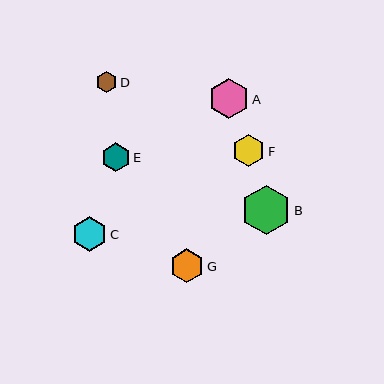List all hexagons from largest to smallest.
From largest to smallest: B, A, C, G, F, E, D.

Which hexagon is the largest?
Hexagon B is the largest with a size of approximately 49 pixels.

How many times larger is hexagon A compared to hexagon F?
Hexagon A is approximately 1.2 times the size of hexagon F.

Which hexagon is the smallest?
Hexagon D is the smallest with a size of approximately 21 pixels.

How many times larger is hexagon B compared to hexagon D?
Hexagon B is approximately 2.3 times the size of hexagon D.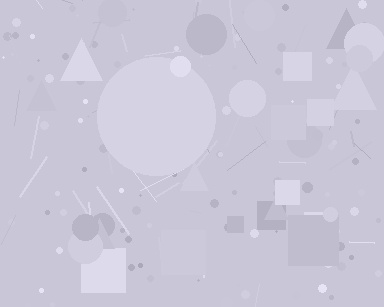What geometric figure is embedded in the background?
A circle is embedded in the background.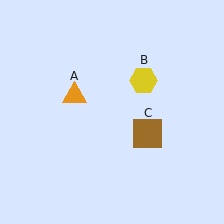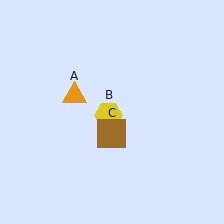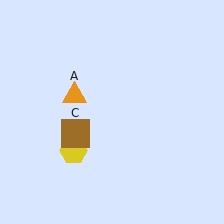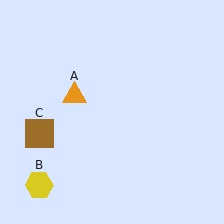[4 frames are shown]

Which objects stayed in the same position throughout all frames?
Orange triangle (object A) remained stationary.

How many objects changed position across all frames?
2 objects changed position: yellow hexagon (object B), brown square (object C).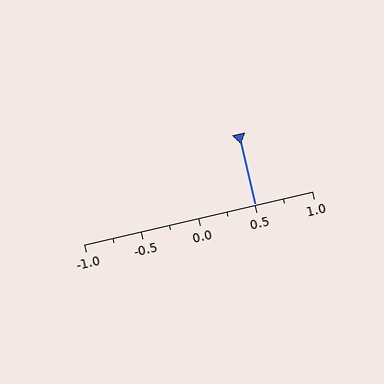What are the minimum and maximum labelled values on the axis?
The axis runs from -1.0 to 1.0.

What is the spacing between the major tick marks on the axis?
The major ticks are spaced 0.5 apart.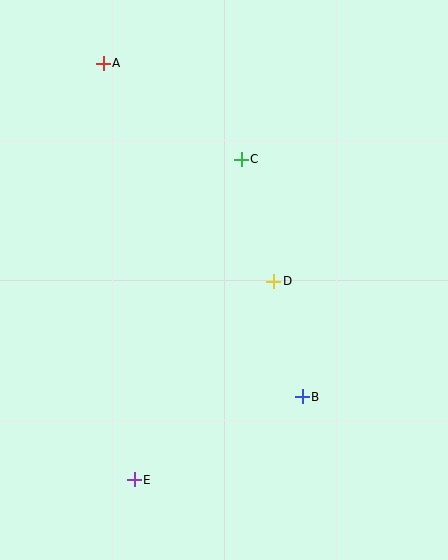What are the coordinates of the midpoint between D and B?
The midpoint between D and B is at (288, 339).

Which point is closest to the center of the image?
Point D at (274, 281) is closest to the center.